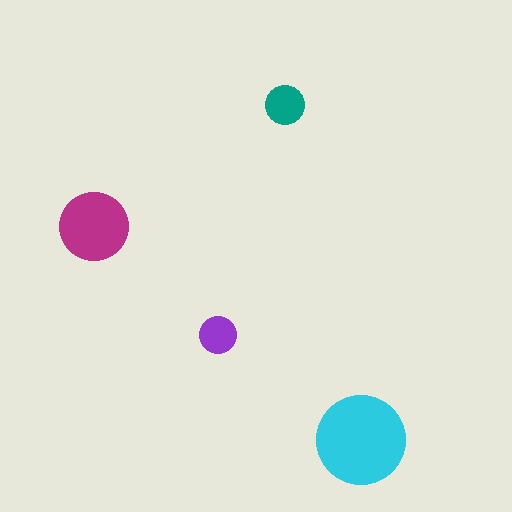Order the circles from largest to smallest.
the cyan one, the magenta one, the teal one, the purple one.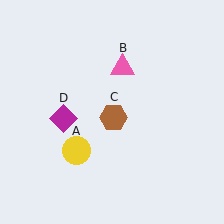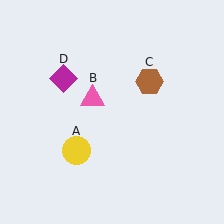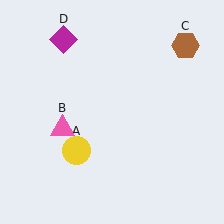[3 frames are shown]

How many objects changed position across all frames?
3 objects changed position: pink triangle (object B), brown hexagon (object C), magenta diamond (object D).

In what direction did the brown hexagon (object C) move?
The brown hexagon (object C) moved up and to the right.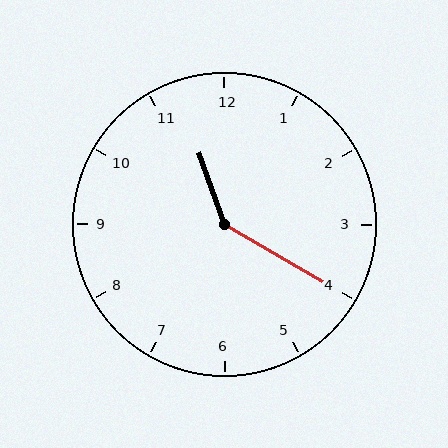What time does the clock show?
11:20.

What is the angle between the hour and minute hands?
Approximately 140 degrees.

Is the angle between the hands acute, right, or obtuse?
It is obtuse.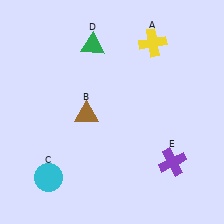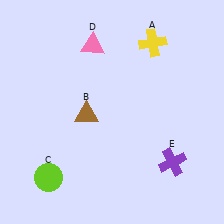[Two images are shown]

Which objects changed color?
C changed from cyan to lime. D changed from green to pink.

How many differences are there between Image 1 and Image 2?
There are 2 differences between the two images.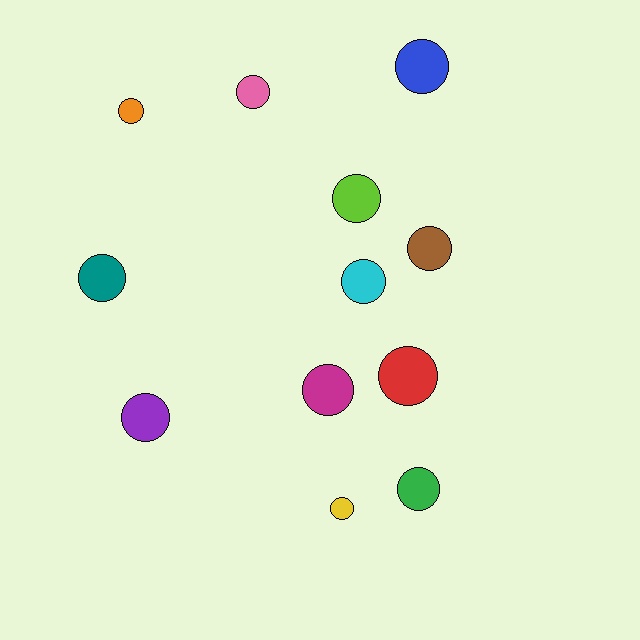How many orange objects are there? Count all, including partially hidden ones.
There is 1 orange object.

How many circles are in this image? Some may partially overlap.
There are 12 circles.